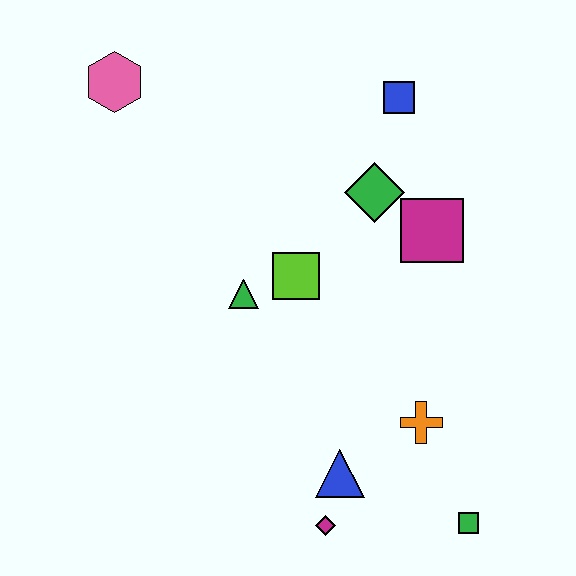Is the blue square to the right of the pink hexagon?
Yes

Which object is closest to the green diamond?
The magenta square is closest to the green diamond.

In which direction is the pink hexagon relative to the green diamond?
The pink hexagon is to the left of the green diamond.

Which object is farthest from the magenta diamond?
The pink hexagon is farthest from the magenta diamond.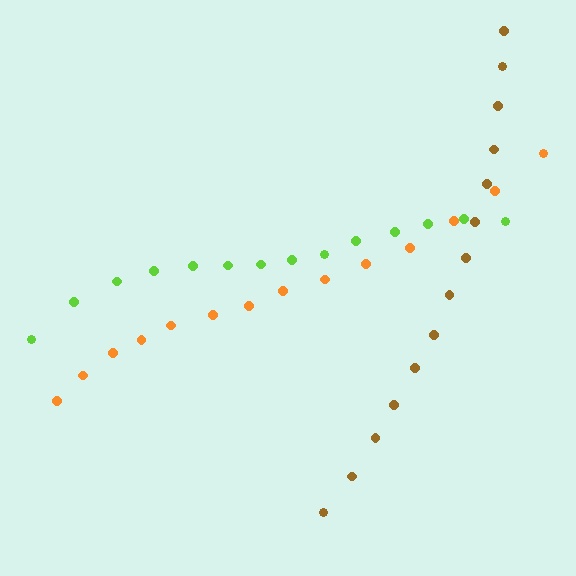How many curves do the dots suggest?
There are 3 distinct paths.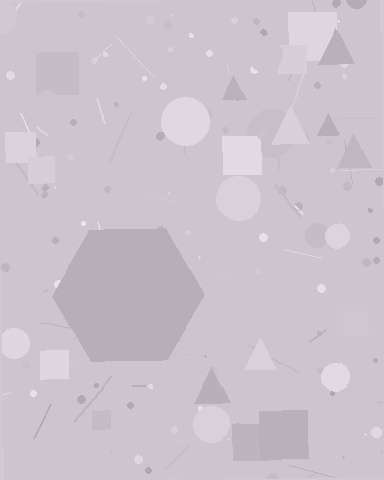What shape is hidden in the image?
A hexagon is hidden in the image.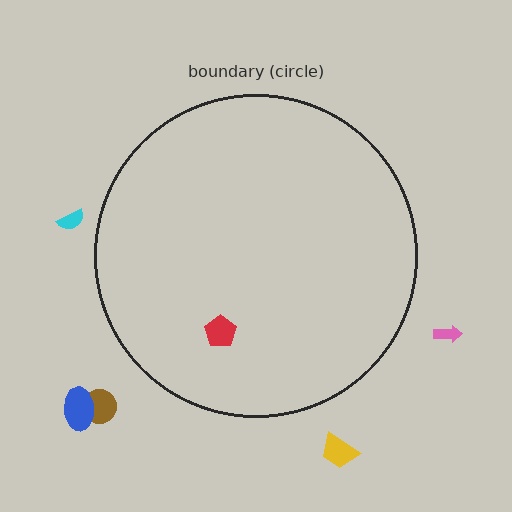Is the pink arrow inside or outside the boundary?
Outside.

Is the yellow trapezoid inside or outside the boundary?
Outside.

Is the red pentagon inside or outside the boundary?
Inside.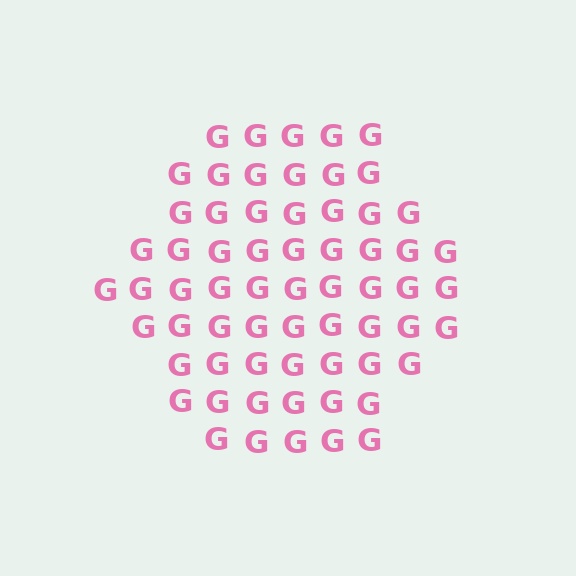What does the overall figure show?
The overall figure shows a hexagon.